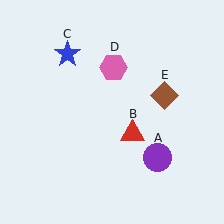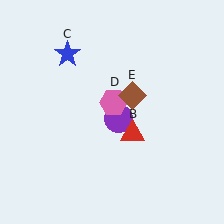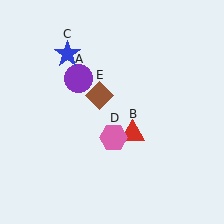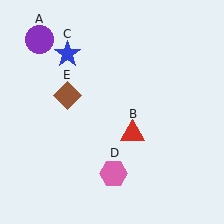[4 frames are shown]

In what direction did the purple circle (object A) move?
The purple circle (object A) moved up and to the left.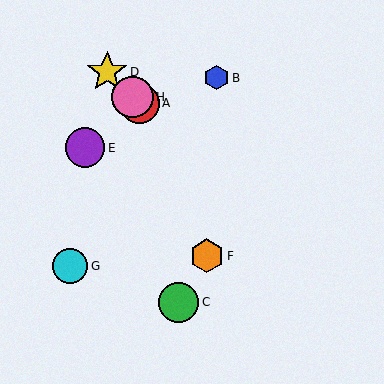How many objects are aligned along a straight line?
3 objects (A, D, H) are aligned along a straight line.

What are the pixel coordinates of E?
Object E is at (85, 148).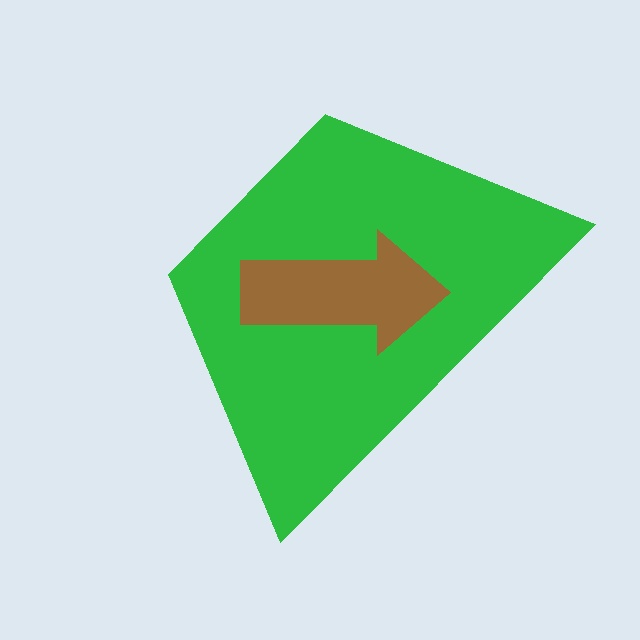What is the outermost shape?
The green trapezoid.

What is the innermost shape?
The brown arrow.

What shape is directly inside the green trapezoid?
The brown arrow.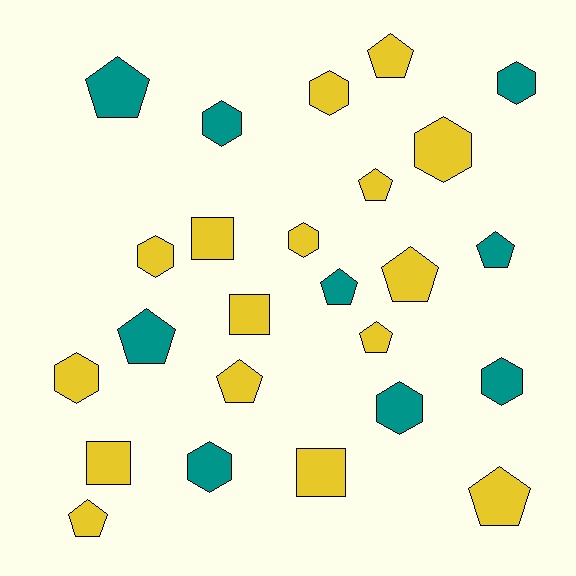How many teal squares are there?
There are no teal squares.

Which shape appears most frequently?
Pentagon, with 11 objects.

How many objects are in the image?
There are 25 objects.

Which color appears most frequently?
Yellow, with 16 objects.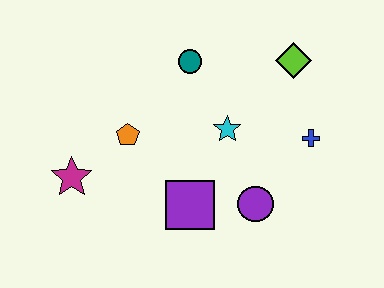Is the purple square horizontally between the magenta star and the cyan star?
Yes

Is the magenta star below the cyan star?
Yes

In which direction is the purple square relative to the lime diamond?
The purple square is below the lime diamond.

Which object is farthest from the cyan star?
The magenta star is farthest from the cyan star.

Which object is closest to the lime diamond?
The blue cross is closest to the lime diamond.